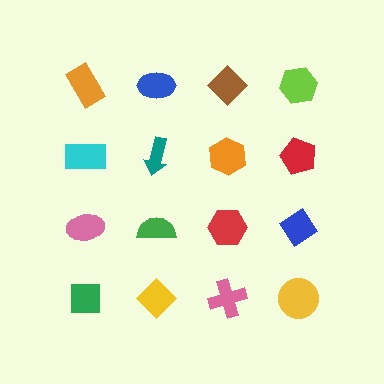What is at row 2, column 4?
A red pentagon.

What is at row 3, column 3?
A red hexagon.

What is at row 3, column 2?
A green semicircle.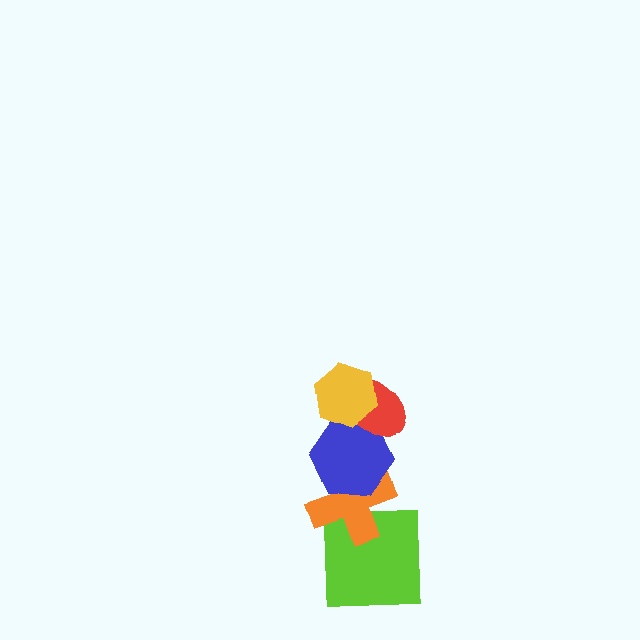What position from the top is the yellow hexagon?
The yellow hexagon is 1st from the top.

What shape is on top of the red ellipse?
The yellow hexagon is on top of the red ellipse.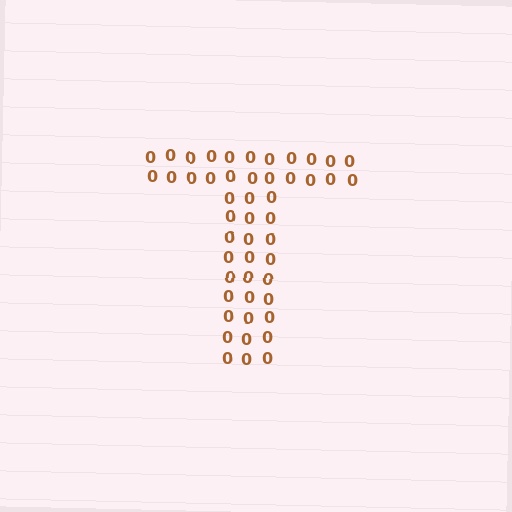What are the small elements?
The small elements are digit 0's.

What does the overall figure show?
The overall figure shows the letter T.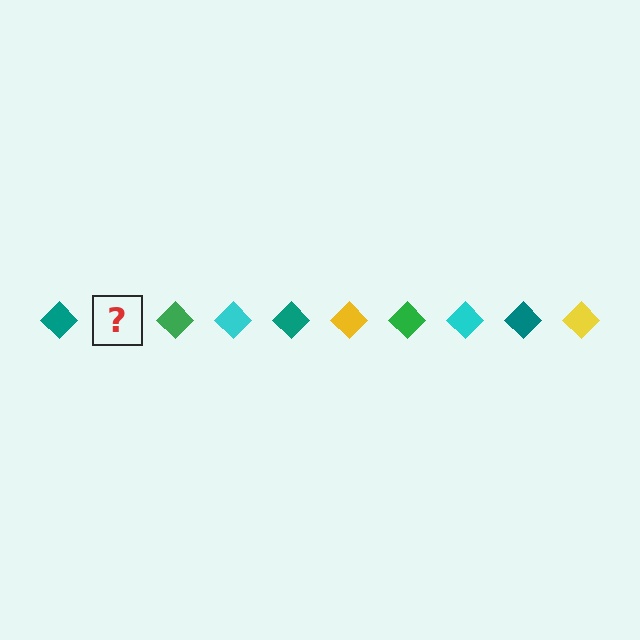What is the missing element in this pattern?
The missing element is a yellow diamond.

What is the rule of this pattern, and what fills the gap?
The rule is that the pattern cycles through teal, yellow, green, cyan diamonds. The gap should be filled with a yellow diamond.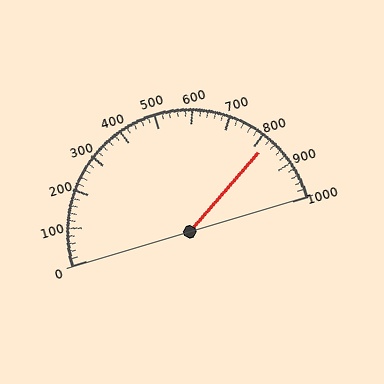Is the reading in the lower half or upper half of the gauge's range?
The reading is in the upper half of the range (0 to 1000).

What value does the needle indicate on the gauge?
The needle indicates approximately 820.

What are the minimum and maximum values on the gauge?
The gauge ranges from 0 to 1000.